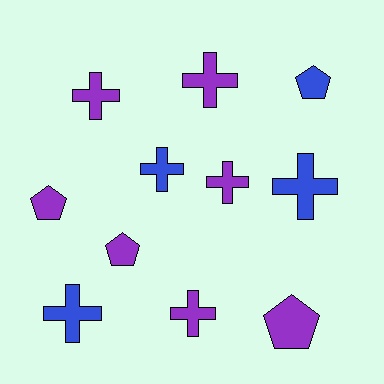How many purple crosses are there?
There are 4 purple crosses.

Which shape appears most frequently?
Cross, with 7 objects.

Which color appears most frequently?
Purple, with 7 objects.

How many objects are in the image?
There are 11 objects.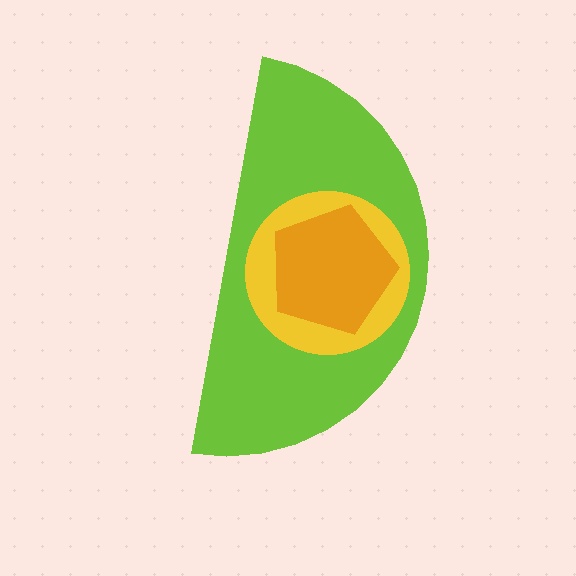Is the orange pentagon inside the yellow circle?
Yes.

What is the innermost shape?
The orange pentagon.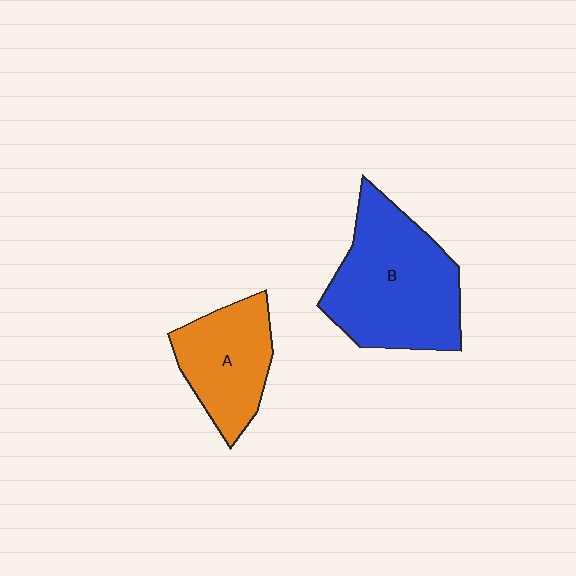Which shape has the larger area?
Shape B (blue).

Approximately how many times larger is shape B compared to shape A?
Approximately 1.6 times.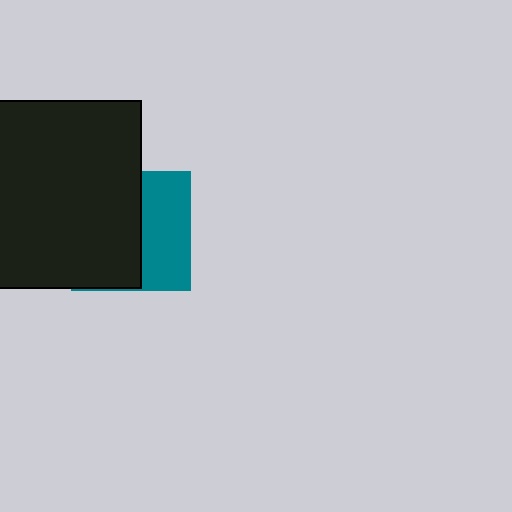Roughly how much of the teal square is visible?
A small part of it is visible (roughly 43%).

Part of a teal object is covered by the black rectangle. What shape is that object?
It is a square.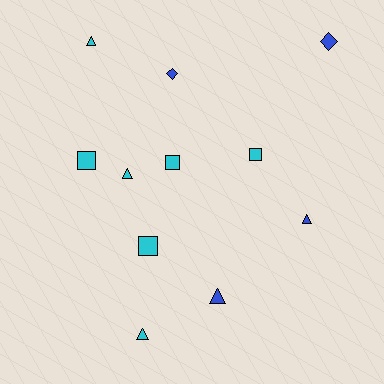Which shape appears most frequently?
Triangle, with 5 objects.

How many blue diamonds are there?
There are 2 blue diamonds.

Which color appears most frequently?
Cyan, with 7 objects.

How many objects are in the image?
There are 11 objects.